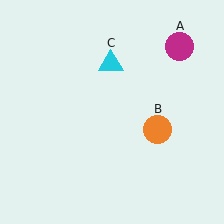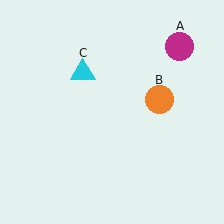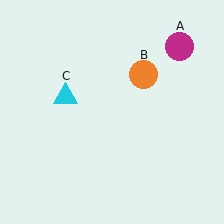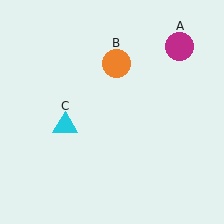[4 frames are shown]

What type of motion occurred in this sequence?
The orange circle (object B), cyan triangle (object C) rotated counterclockwise around the center of the scene.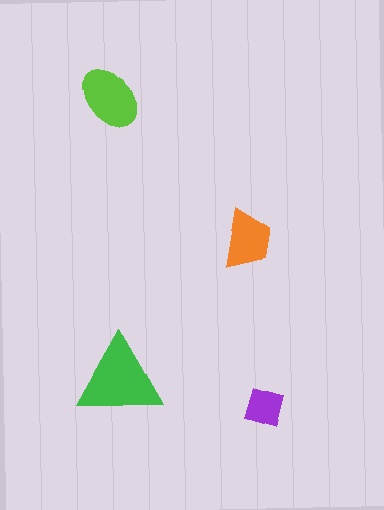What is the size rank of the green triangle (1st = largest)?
1st.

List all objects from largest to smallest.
The green triangle, the lime ellipse, the orange trapezoid, the purple diamond.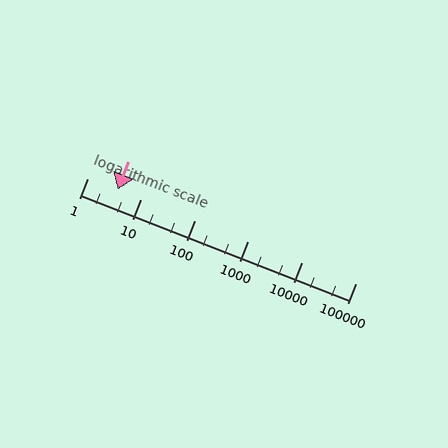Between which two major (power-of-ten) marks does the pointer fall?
The pointer is between 1 and 10.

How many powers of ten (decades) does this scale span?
The scale spans 5 decades, from 1 to 100000.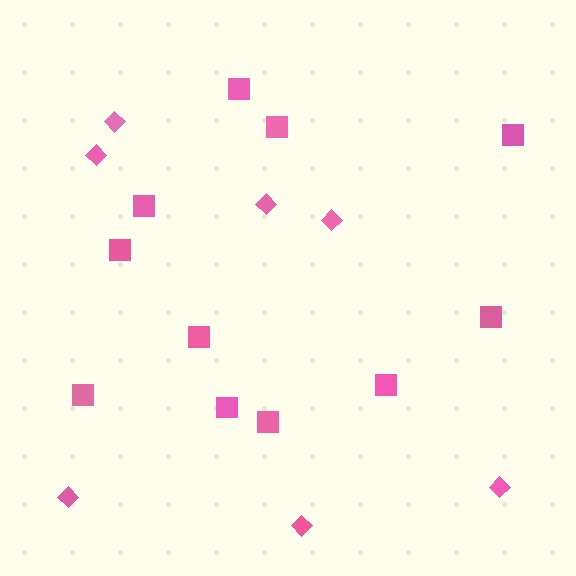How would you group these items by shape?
There are 2 groups: one group of squares (11) and one group of diamonds (7).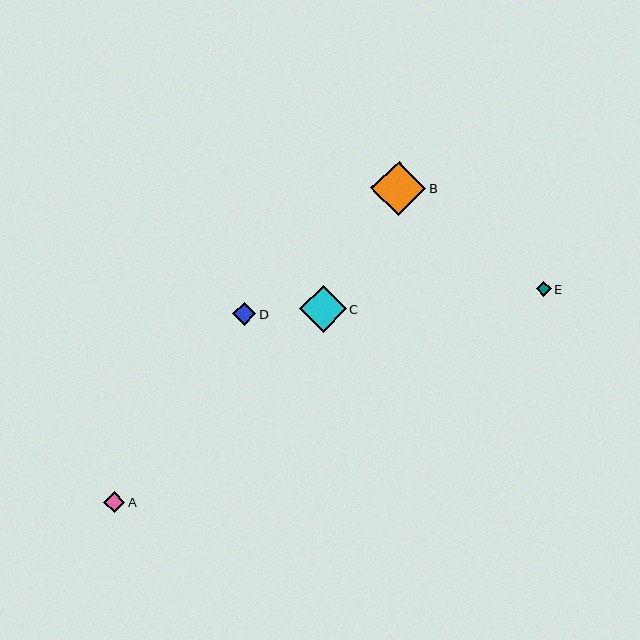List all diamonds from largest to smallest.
From largest to smallest: B, C, D, A, E.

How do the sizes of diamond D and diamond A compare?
Diamond D and diamond A are approximately the same size.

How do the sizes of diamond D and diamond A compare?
Diamond D and diamond A are approximately the same size.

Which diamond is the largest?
Diamond B is the largest with a size of approximately 55 pixels.